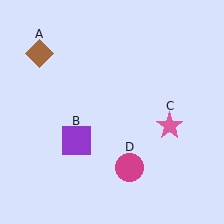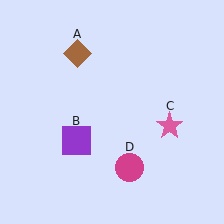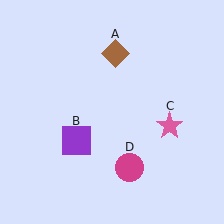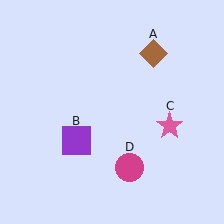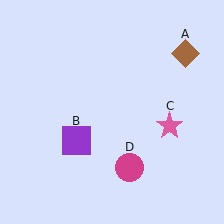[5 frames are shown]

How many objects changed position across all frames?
1 object changed position: brown diamond (object A).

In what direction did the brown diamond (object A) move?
The brown diamond (object A) moved right.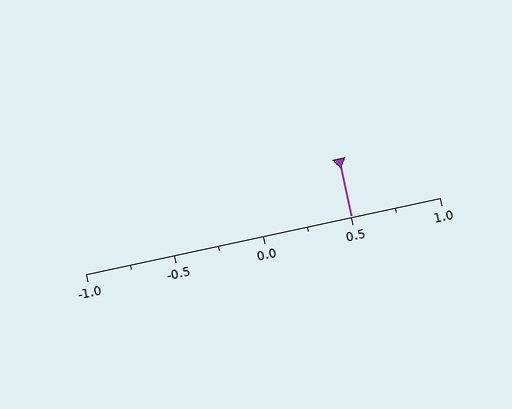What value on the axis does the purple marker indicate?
The marker indicates approximately 0.5.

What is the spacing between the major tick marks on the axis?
The major ticks are spaced 0.5 apart.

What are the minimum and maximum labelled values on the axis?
The axis runs from -1.0 to 1.0.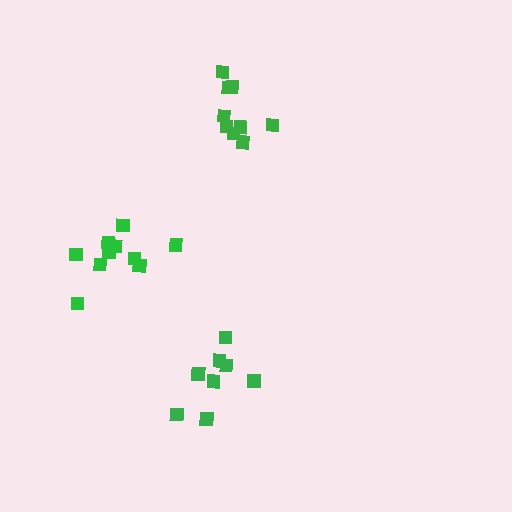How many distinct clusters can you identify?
There are 3 distinct clusters.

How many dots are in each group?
Group 1: 11 dots, Group 2: 9 dots, Group 3: 8 dots (28 total).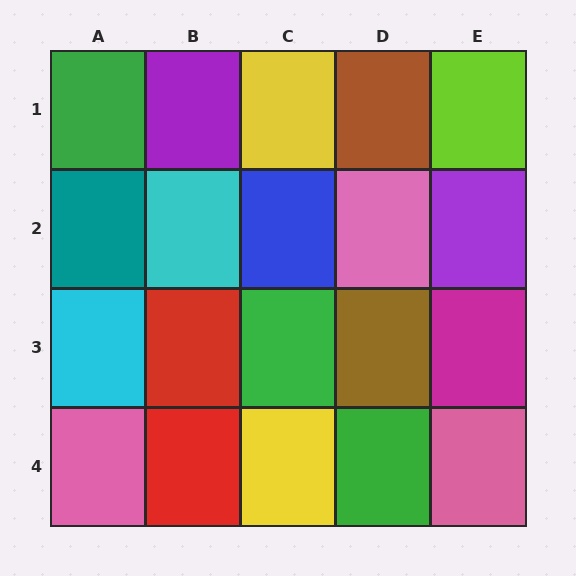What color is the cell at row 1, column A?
Green.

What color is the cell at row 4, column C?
Yellow.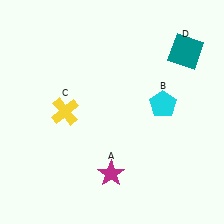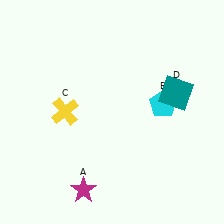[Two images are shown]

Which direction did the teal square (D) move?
The teal square (D) moved down.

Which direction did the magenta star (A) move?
The magenta star (A) moved left.